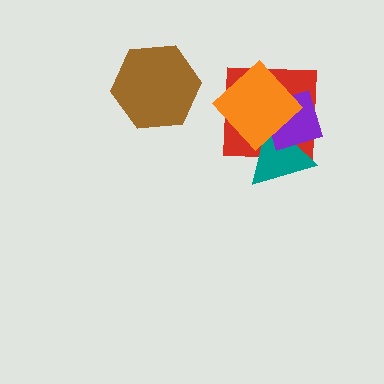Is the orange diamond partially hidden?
No, no other shape covers it.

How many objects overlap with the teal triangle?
3 objects overlap with the teal triangle.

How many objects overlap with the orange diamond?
3 objects overlap with the orange diamond.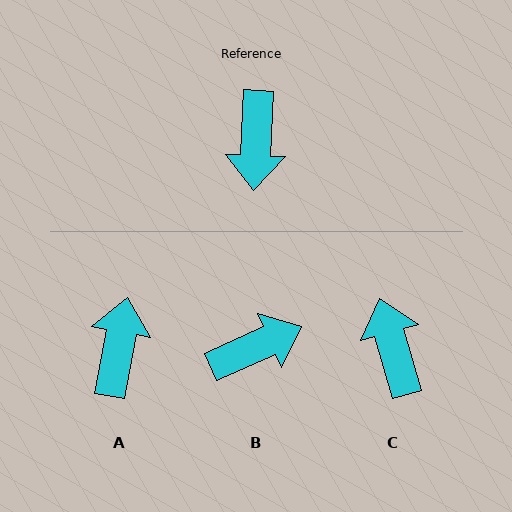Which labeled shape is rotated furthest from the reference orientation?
A, about 172 degrees away.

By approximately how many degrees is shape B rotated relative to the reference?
Approximately 117 degrees counter-clockwise.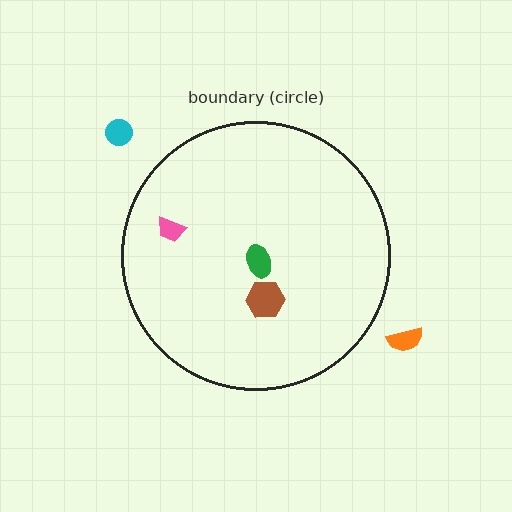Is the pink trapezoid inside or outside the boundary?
Inside.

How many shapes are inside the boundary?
3 inside, 2 outside.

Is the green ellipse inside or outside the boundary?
Inside.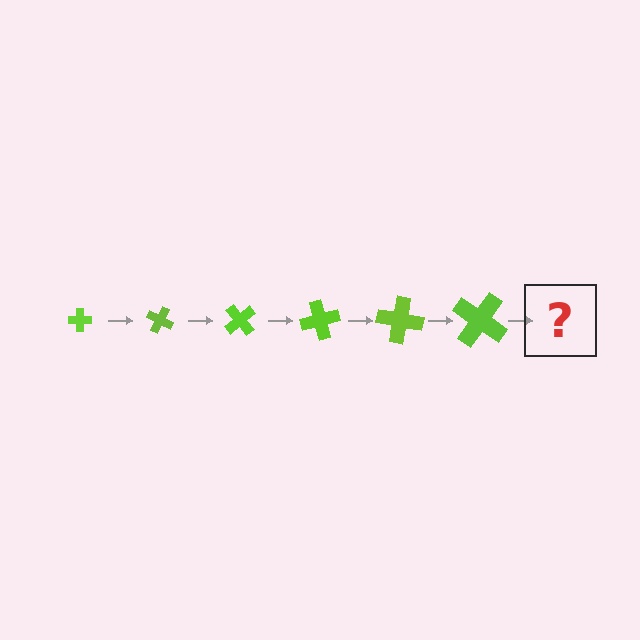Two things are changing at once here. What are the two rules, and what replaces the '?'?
The two rules are that the cross grows larger each step and it rotates 25 degrees each step. The '?' should be a cross, larger than the previous one and rotated 150 degrees from the start.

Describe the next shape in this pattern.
It should be a cross, larger than the previous one and rotated 150 degrees from the start.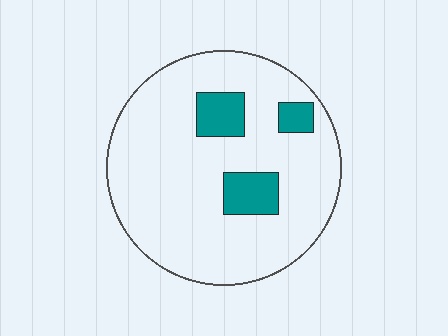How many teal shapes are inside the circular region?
3.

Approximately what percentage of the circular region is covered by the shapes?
Approximately 15%.